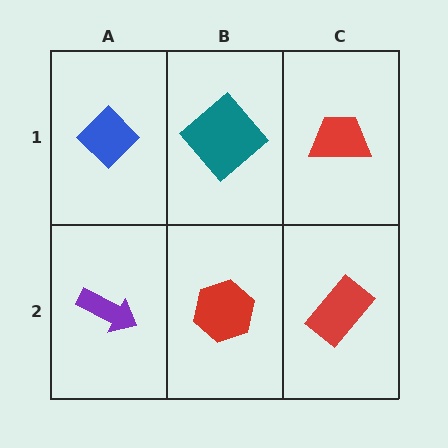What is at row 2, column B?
A red hexagon.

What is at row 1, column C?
A red trapezoid.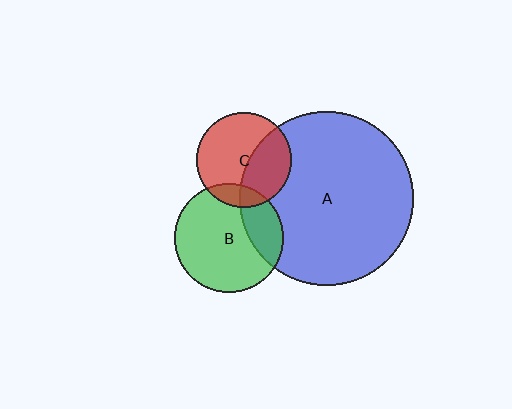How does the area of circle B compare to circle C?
Approximately 1.3 times.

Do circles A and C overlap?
Yes.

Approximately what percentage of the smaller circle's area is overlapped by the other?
Approximately 40%.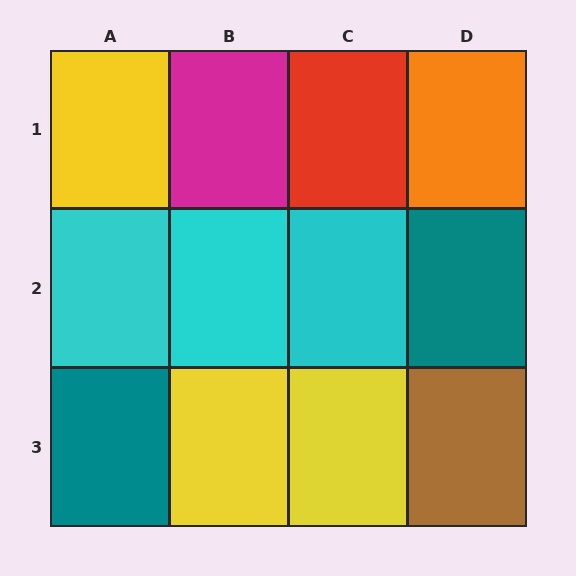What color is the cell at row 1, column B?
Magenta.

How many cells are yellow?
3 cells are yellow.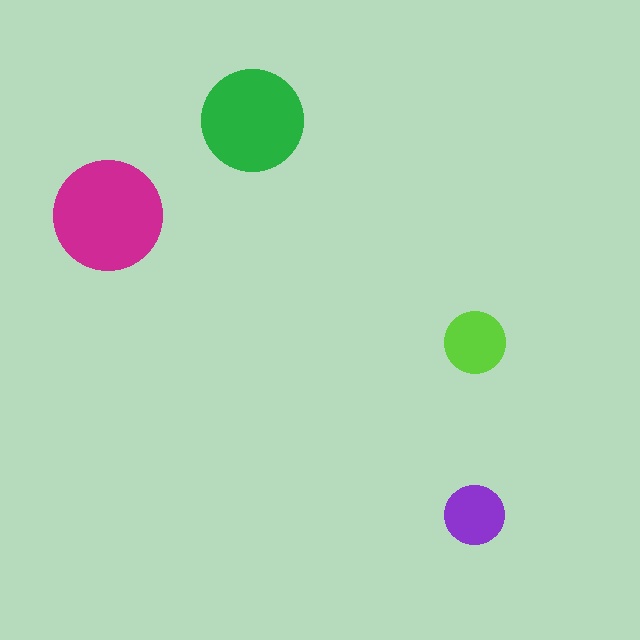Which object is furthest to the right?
The lime circle is rightmost.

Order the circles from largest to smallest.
the magenta one, the green one, the lime one, the purple one.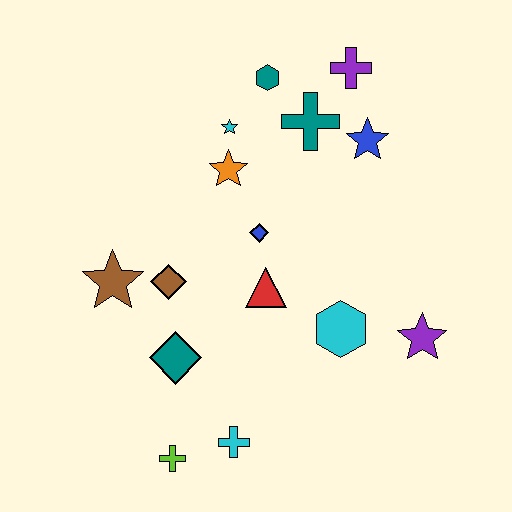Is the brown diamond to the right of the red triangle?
No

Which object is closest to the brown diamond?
The brown star is closest to the brown diamond.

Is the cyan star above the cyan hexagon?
Yes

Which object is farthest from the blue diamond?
The lime cross is farthest from the blue diamond.